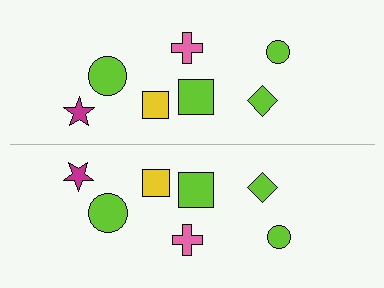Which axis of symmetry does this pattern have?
The pattern has a horizontal axis of symmetry running through the center of the image.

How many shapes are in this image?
There are 14 shapes in this image.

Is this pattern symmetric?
Yes, this pattern has bilateral (reflection) symmetry.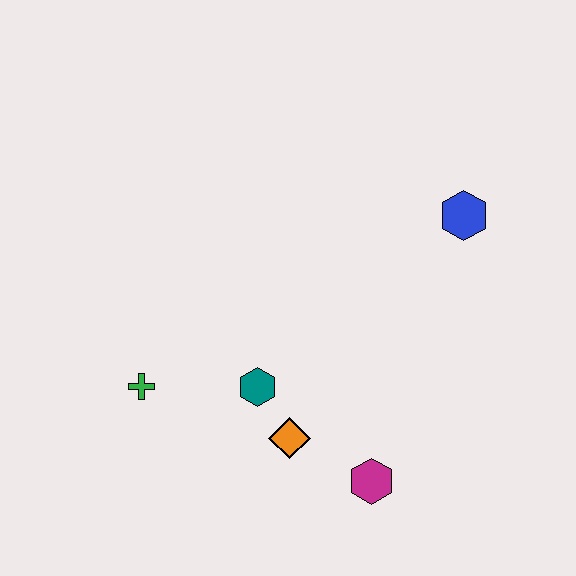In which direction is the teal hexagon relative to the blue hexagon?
The teal hexagon is to the left of the blue hexagon.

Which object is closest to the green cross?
The teal hexagon is closest to the green cross.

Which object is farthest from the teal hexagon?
The blue hexagon is farthest from the teal hexagon.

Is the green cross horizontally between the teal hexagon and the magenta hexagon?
No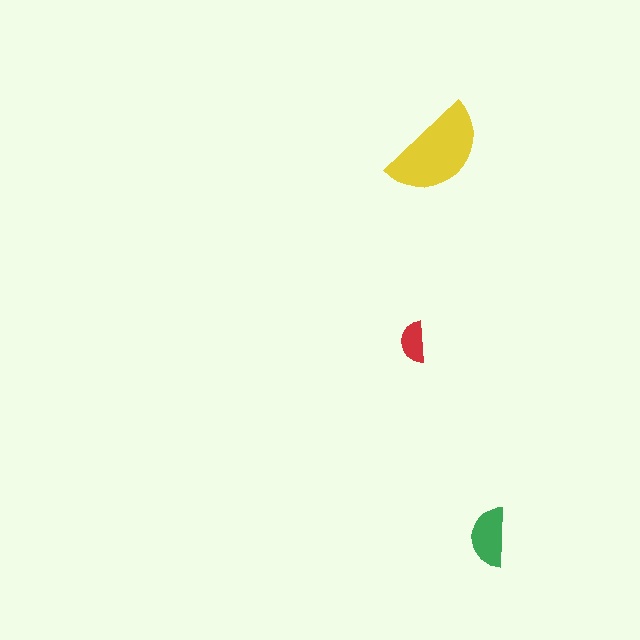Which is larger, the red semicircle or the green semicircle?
The green one.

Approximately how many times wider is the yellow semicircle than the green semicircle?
About 1.5 times wider.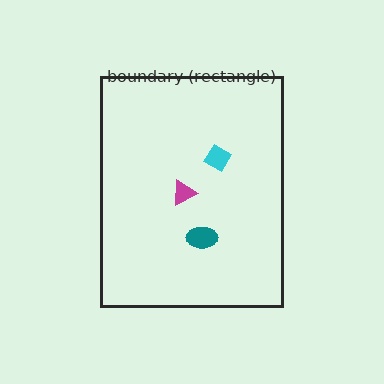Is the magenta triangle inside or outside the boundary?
Inside.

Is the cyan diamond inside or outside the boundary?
Inside.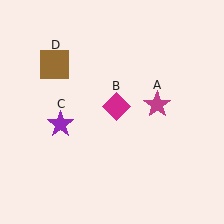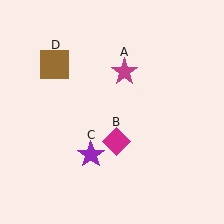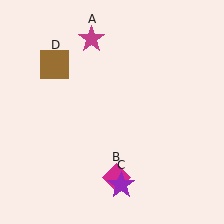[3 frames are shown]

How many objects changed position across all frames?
3 objects changed position: magenta star (object A), magenta diamond (object B), purple star (object C).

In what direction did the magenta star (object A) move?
The magenta star (object A) moved up and to the left.